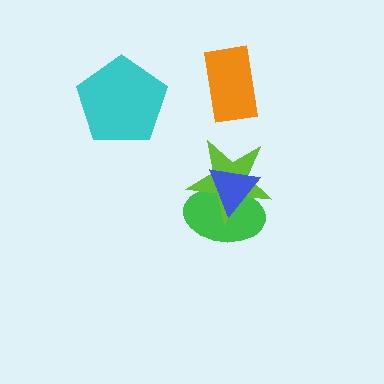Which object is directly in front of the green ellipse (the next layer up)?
The lime star is directly in front of the green ellipse.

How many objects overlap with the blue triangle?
2 objects overlap with the blue triangle.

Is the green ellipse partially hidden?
Yes, it is partially covered by another shape.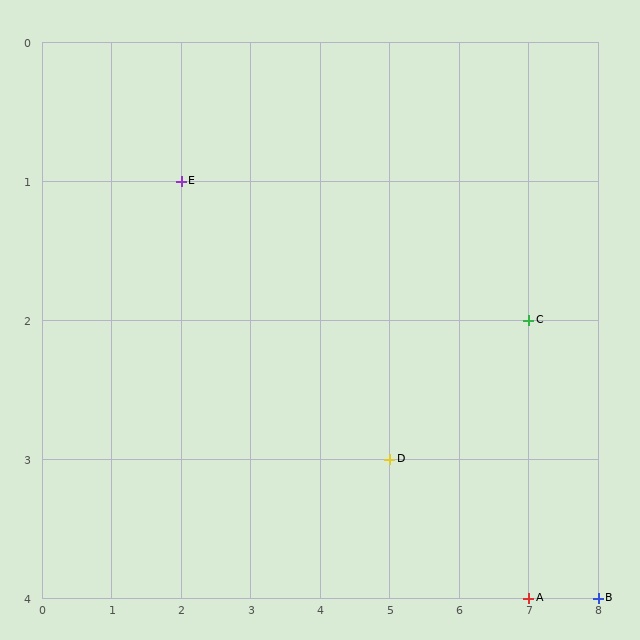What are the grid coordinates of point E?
Point E is at grid coordinates (2, 1).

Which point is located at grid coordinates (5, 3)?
Point D is at (5, 3).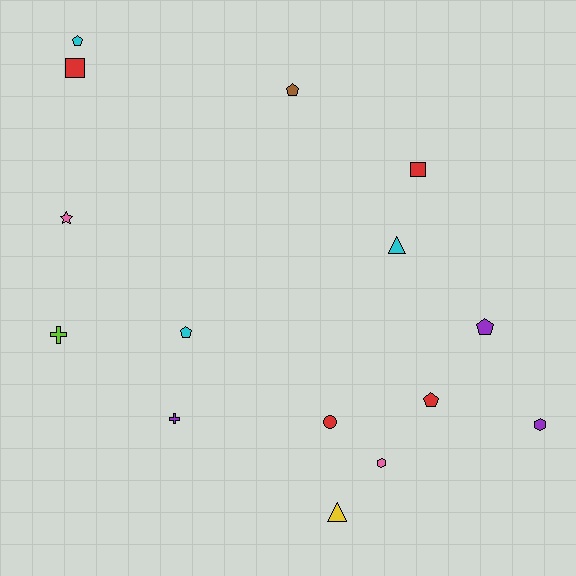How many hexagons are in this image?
There are 2 hexagons.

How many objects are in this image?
There are 15 objects.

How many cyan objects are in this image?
There are 3 cyan objects.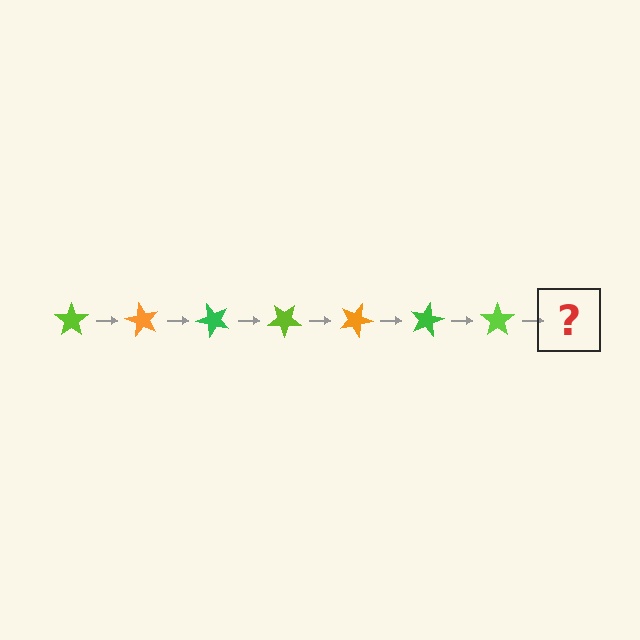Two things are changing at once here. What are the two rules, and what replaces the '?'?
The two rules are that it rotates 60 degrees each step and the color cycles through lime, orange, and green. The '?' should be an orange star, rotated 420 degrees from the start.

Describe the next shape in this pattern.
It should be an orange star, rotated 420 degrees from the start.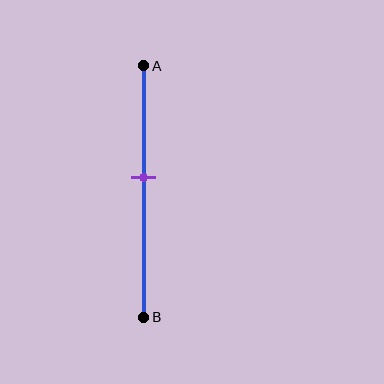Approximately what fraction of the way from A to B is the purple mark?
The purple mark is approximately 45% of the way from A to B.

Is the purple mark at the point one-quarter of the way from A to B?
No, the mark is at about 45% from A, not at the 25% one-quarter point.